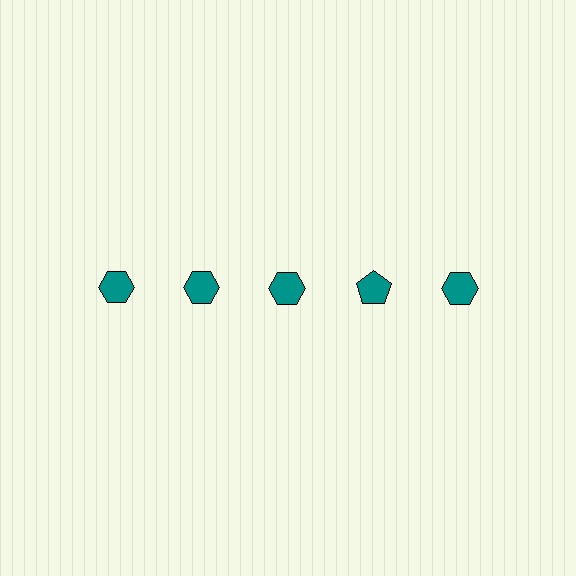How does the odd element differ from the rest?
It has a different shape: pentagon instead of hexagon.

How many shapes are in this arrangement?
There are 5 shapes arranged in a grid pattern.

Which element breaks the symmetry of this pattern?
The teal pentagon in the top row, second from right column breaks the symmetry. All other shapes are teal hexagons.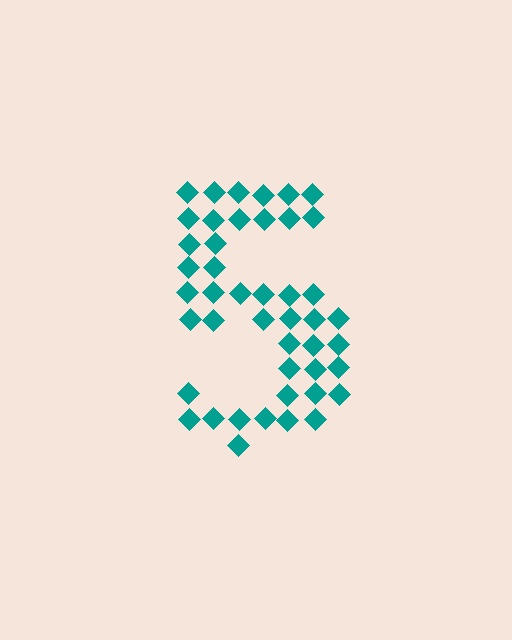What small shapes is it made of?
It is made of small diamonds.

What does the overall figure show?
The overall figure shows the digit 5.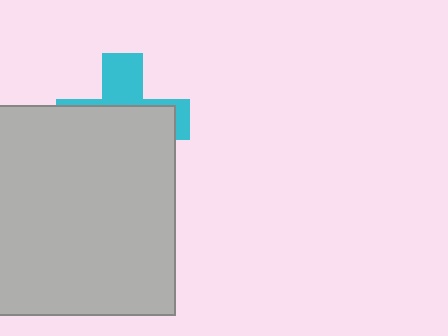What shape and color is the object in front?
The object in front is a light gray rectangle.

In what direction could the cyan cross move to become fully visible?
The cyan cross could move up. That would shift it out from behind the light gray rectangle entirely.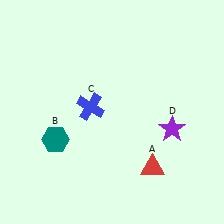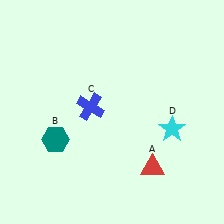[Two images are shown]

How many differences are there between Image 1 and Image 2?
There is 1 difference between the two images.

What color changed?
The star (D) changed from purple in Image 1 to cyan in Image 2.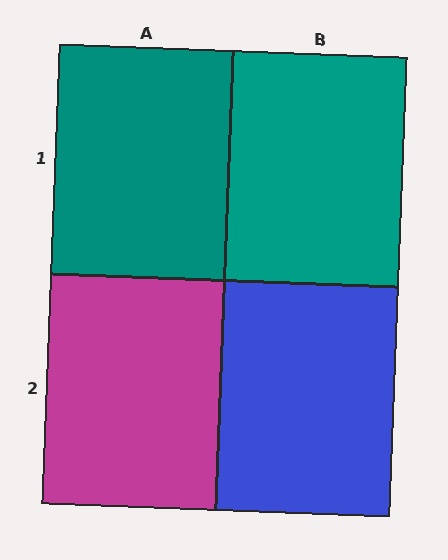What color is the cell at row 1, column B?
Teal.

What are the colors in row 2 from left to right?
Magenta, blue.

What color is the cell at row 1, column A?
Teal.